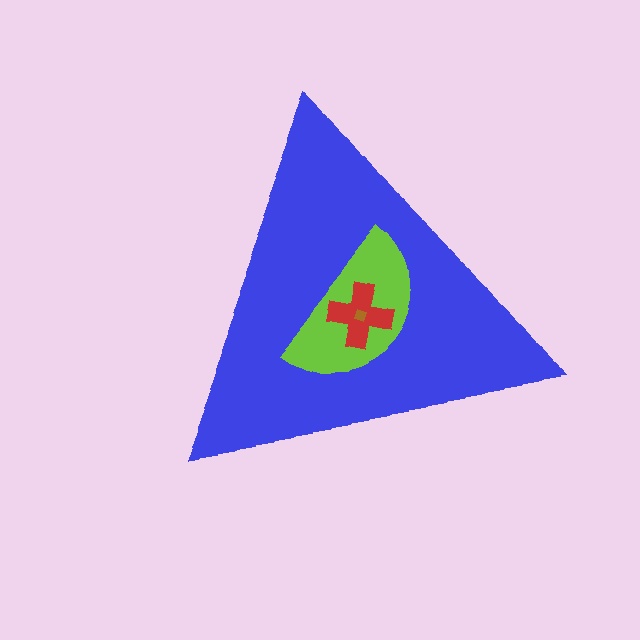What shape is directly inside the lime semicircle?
The red cross.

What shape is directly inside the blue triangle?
The lime semicircle.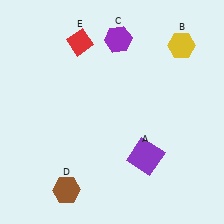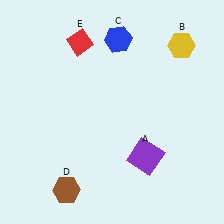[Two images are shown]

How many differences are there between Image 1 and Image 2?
There is 1 difference between the two images.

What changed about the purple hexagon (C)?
In Image 1, C is purple. In Image 2, it changed to blue.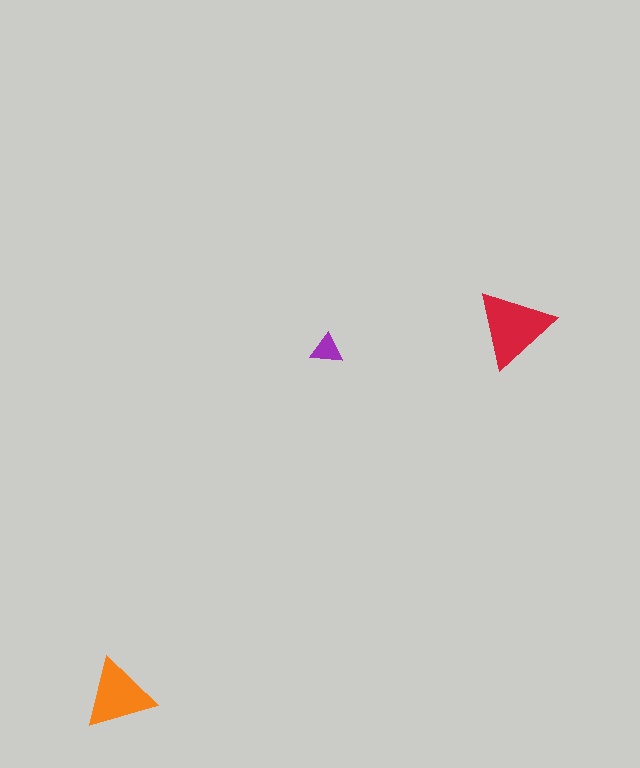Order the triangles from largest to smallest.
the red one, the orange one, the purple one.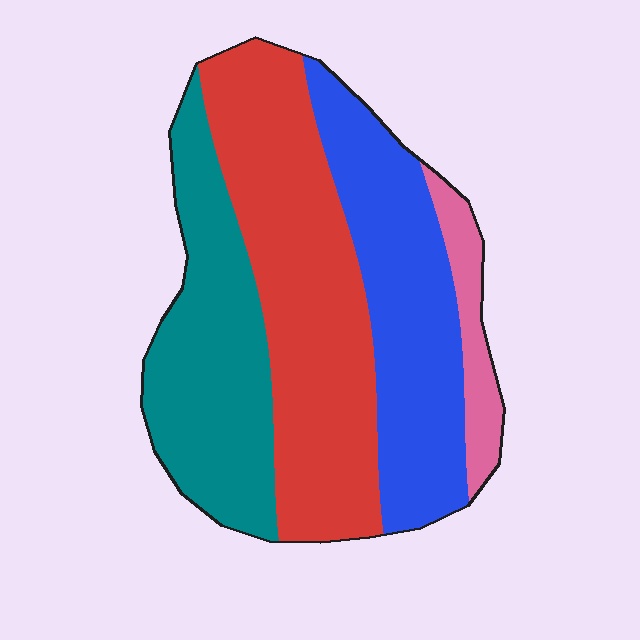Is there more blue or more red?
Red.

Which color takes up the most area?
Red, at roughly 40%.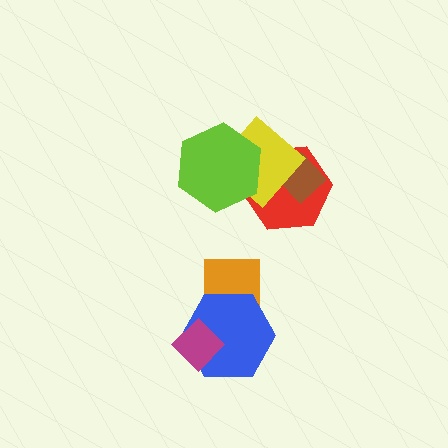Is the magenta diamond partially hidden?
No, no other shape covers it.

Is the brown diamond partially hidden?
Yes, it is partially covered by another shape.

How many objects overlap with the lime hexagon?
2 objects overlap with the lime hexagon.